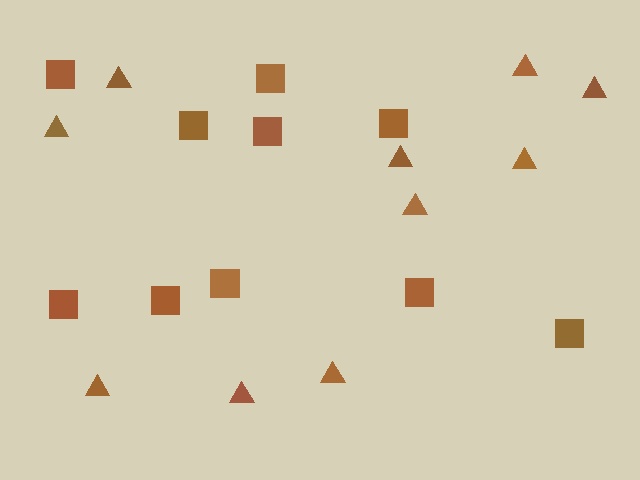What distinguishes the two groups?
There are 2 groups: one group of triangles (10) and one group of squares (10).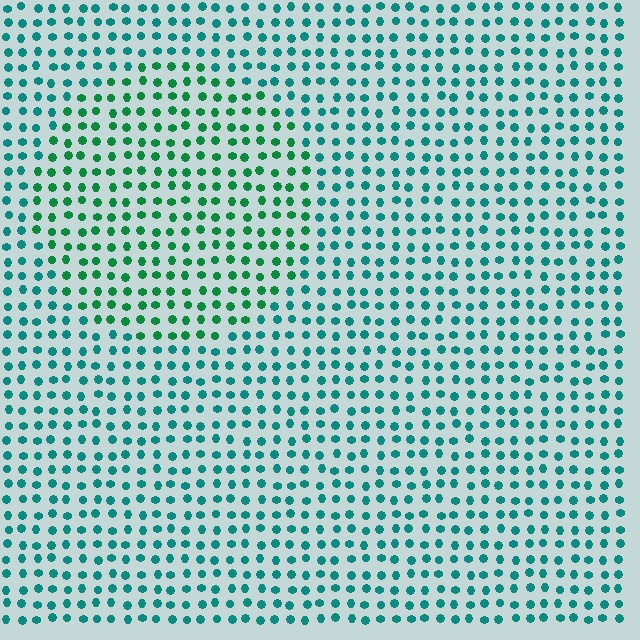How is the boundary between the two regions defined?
The boundary is defined purely by a slight shift in hue (about 32 degrees). Spacing, size, and orientation are identical on both sides.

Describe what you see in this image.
The image is filled with small teal elements in a uniform arrangement. A circle-shaped region is visible where the elements are tinted to a slightly different hue, forming a subtle color boundary.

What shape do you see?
I see a circle.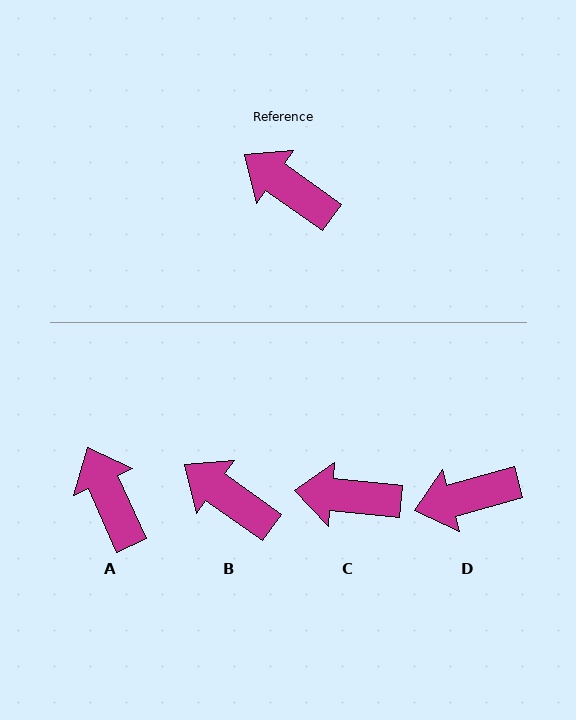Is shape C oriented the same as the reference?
No, it is off by about 30 degrees.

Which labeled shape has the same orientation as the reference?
B.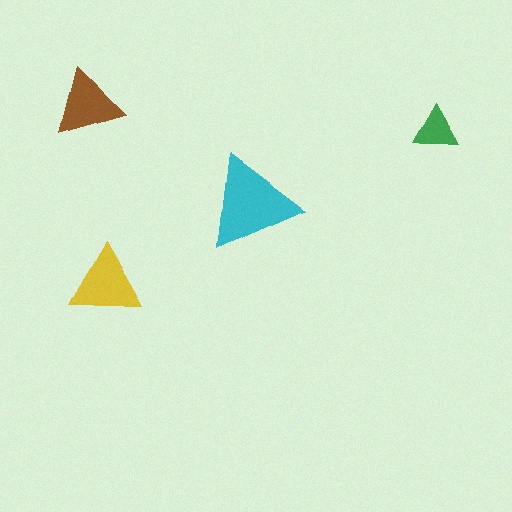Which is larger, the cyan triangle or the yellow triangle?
The cyan one.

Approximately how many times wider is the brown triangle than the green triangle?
About 1.5 times wider.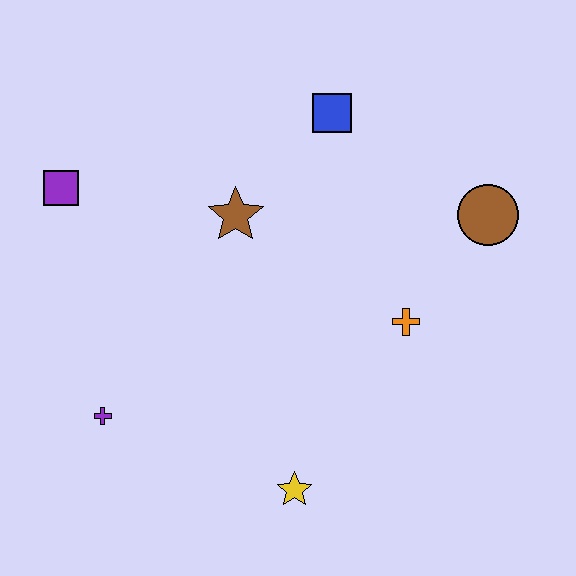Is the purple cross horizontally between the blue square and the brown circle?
No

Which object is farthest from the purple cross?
The brown circle is farthest from the purple cross.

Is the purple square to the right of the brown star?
No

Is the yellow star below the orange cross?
Yes